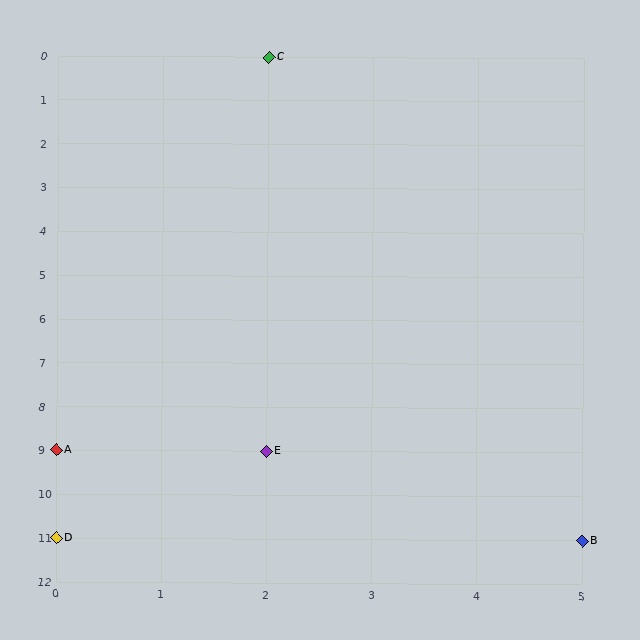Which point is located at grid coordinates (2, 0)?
Point C is at (2, 0).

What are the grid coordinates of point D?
Point D is at grid coordinates (0, 11).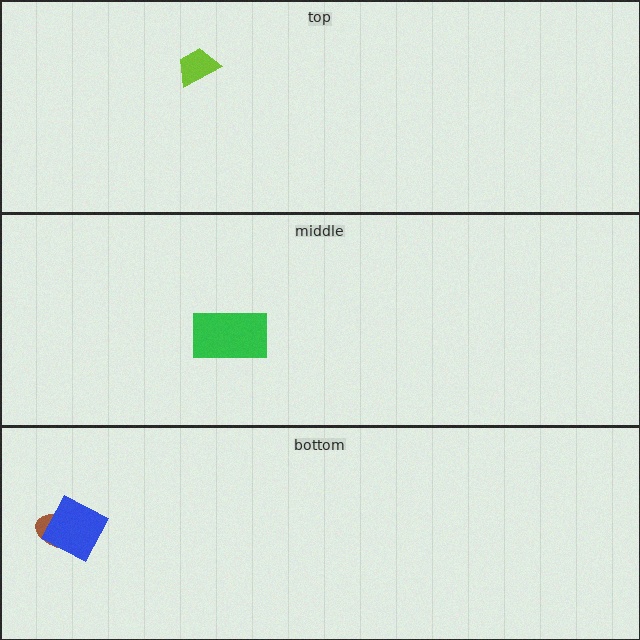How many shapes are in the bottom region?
2.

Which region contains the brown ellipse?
The bottom region.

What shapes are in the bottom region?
The brown ellipse, the blue diamond.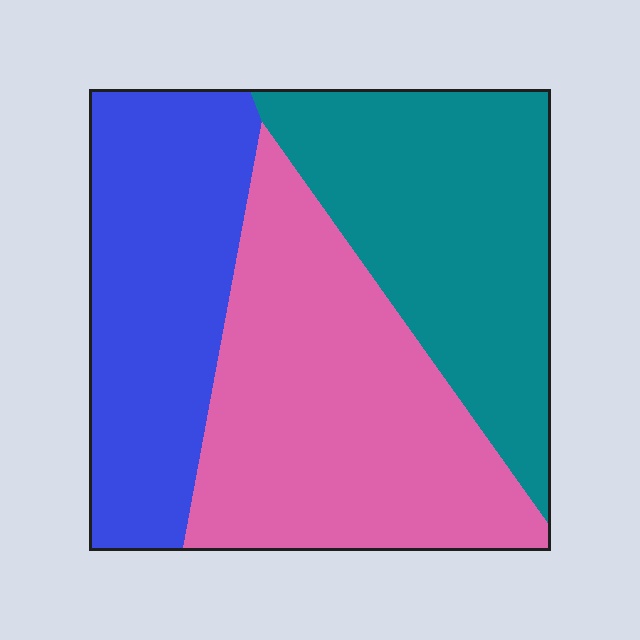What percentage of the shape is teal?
Teal takes up between a sixth and a third of the shape.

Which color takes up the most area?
Pink, at roughly 40%.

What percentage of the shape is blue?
Blue takes up between a sixth and a third of the shape.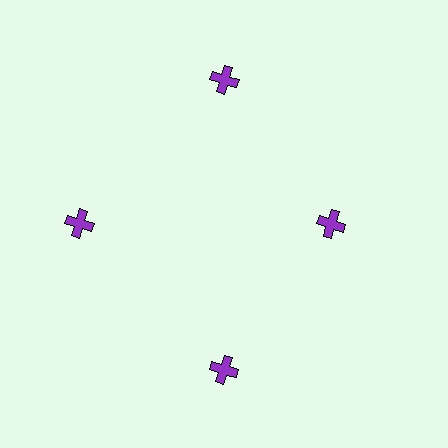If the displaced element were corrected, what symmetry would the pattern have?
It would have 4-fold rotational symmetry — the pattern would map onto itself every 90 degrees.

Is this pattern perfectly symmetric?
No. The 4 purple crosses are arranged in a ring, but one element near the 3 o'clock position is pulled inward toward the center, breaking the 4-fold rotational symmetry.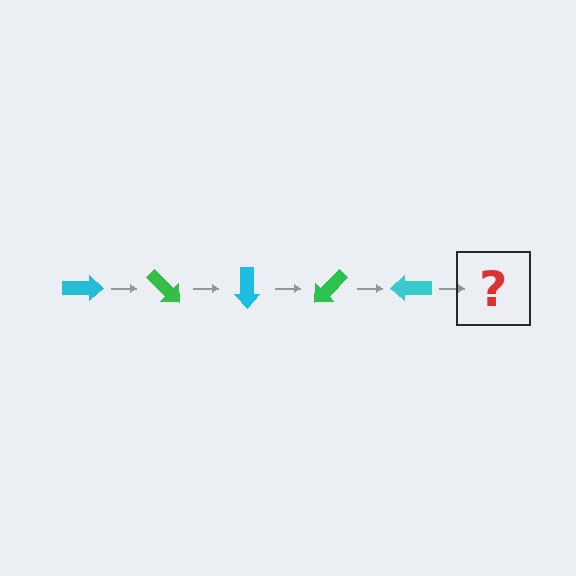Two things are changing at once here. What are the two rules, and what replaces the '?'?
The two rules are that it rotates 45 degrees each step and the color cycles through cyan and green. The '?' should be a green arrow, rotated 225 degrees from the start.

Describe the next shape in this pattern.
It should be a green arrow, rotated 225 degrees from the start.